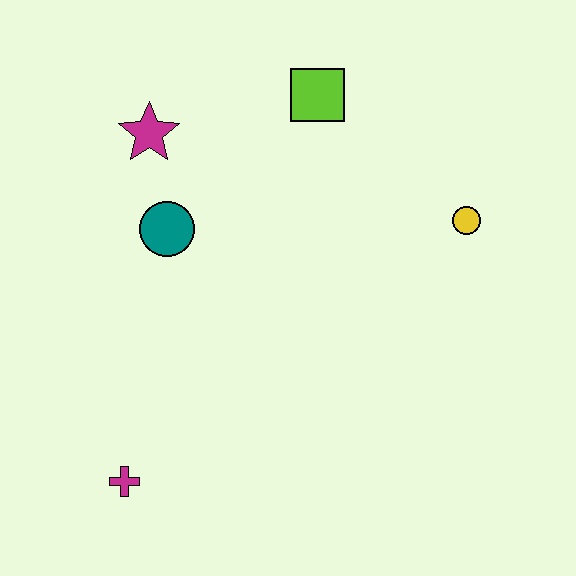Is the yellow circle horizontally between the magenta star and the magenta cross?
No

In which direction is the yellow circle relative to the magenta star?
The yellow circle is to the right of the magenta star.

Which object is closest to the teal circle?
The magenta star is closest to the teal circle.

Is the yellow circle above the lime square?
No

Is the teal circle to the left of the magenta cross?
No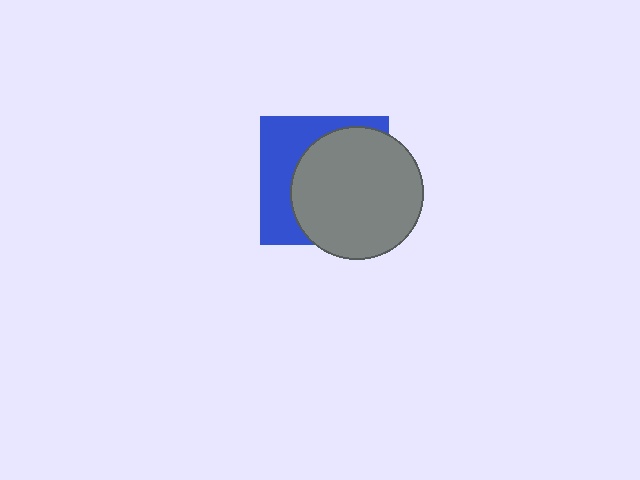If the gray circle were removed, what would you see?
You would see the complete blue square.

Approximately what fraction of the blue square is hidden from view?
Roughly 62% of the blue square is hidden behind the gray circle.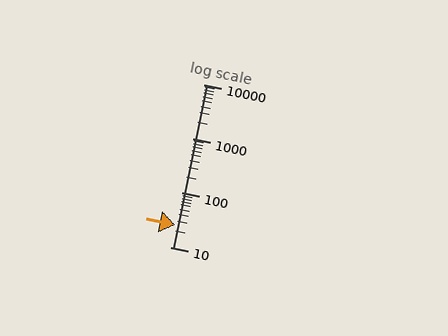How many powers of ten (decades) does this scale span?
The scale spans 3 decades, from 10 to 10000.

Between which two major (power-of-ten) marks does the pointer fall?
The pointer is between 10 and 100.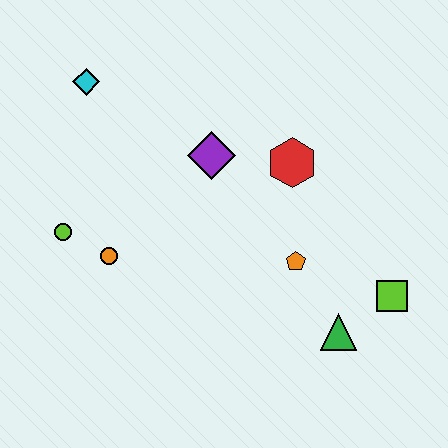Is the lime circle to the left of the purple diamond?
Yes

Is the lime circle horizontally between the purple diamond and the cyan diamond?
No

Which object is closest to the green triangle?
The lime square is closest to the green triangle.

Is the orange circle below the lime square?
No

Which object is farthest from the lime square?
The cyan diamond is farthest from the lime square.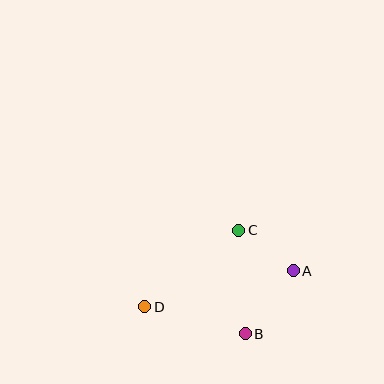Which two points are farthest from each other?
Points A and D are farthest from each other.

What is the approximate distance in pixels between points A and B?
The distance between A and B is approximately 80 pixels.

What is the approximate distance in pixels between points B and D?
The distance between B and D is approximately 104 pixels.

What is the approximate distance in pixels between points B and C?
The distance between B and C is approximately 104 pixels.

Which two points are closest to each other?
Points A and C are closest to each other.